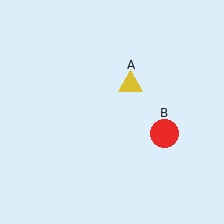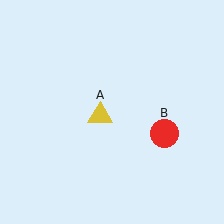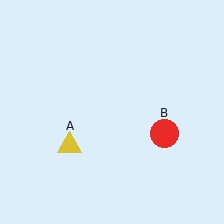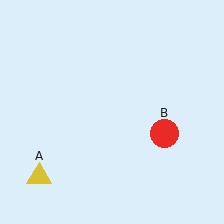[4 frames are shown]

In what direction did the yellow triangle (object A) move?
The yellow triangle (object A) moved down and to the left.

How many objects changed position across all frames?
1 object changed position: yellow triangle (object A).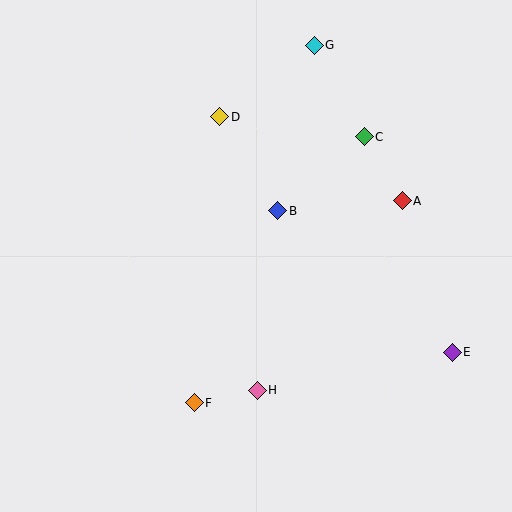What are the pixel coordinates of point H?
Point H is at (257, 390).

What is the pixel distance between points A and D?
The distance between A and D is 201 pixels.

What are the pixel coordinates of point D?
Point D is at (220, 117).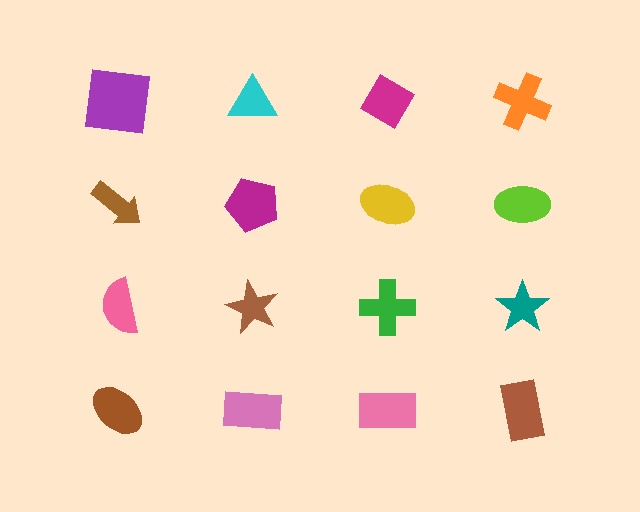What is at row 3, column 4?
A teal star.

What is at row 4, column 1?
A brown ellipse.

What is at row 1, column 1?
A purple square.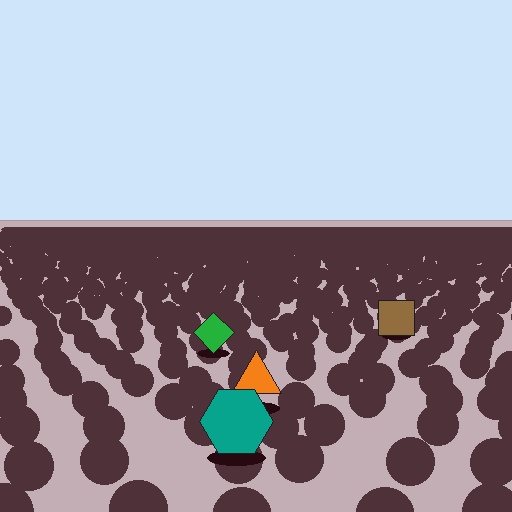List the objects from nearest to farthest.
From nearest to farthest: the teal hexagon, the orange triangle, the green diamond, the brown square.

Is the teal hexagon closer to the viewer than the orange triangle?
Yes. The teal hexagon is closer — you can tell from the texture gradient: the ground texture is coarser near it.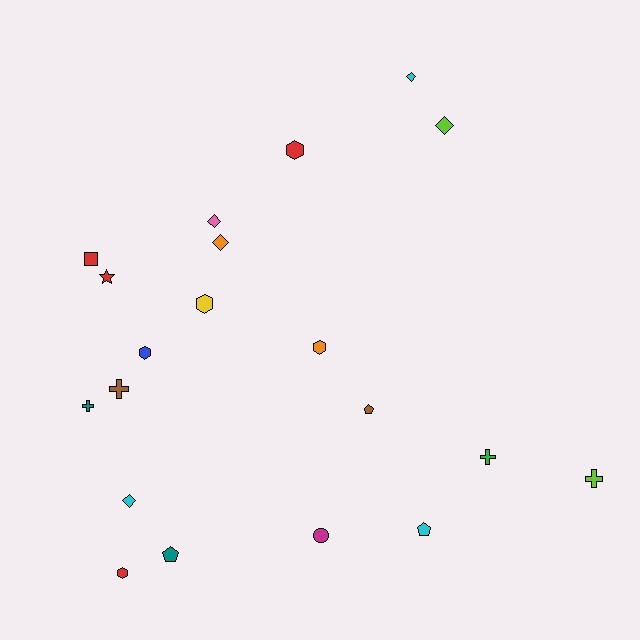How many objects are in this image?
There are 20 objects.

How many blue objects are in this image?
There is 1 blue object.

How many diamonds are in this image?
There are 5 diamonds.